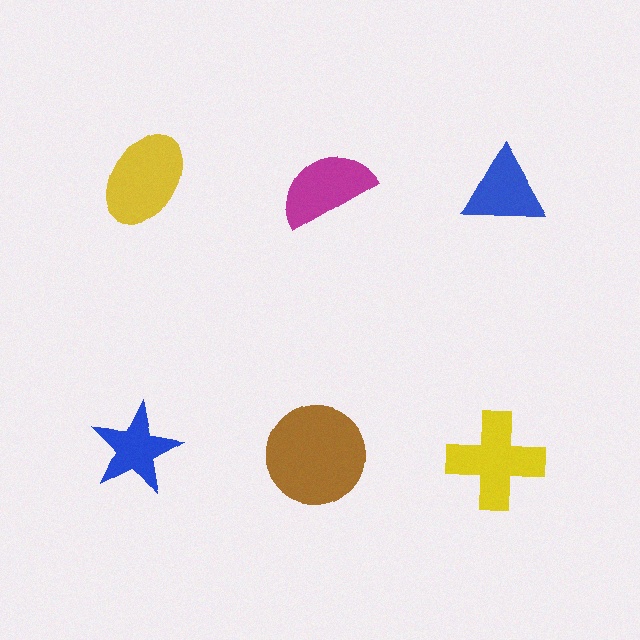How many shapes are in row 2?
3 shapes.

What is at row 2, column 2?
A brown circle.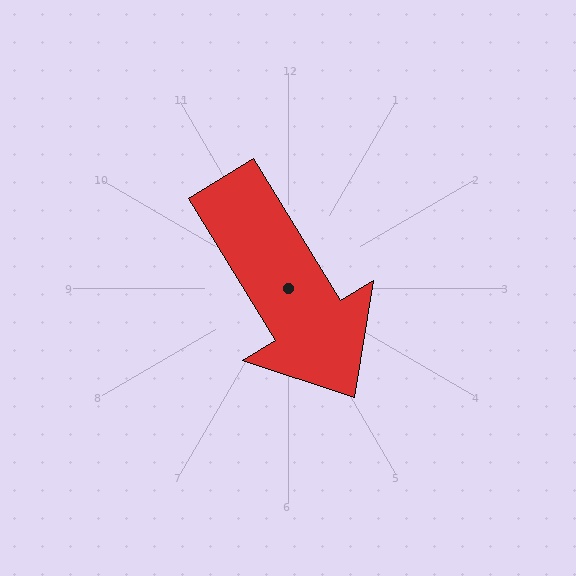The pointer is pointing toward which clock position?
Roughly 5 o'clock.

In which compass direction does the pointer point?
Southeast.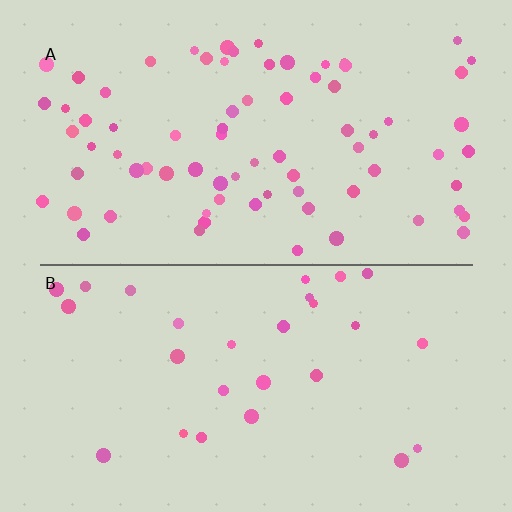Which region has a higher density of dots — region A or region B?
A (the top).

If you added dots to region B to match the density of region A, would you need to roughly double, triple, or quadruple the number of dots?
Approximately triple.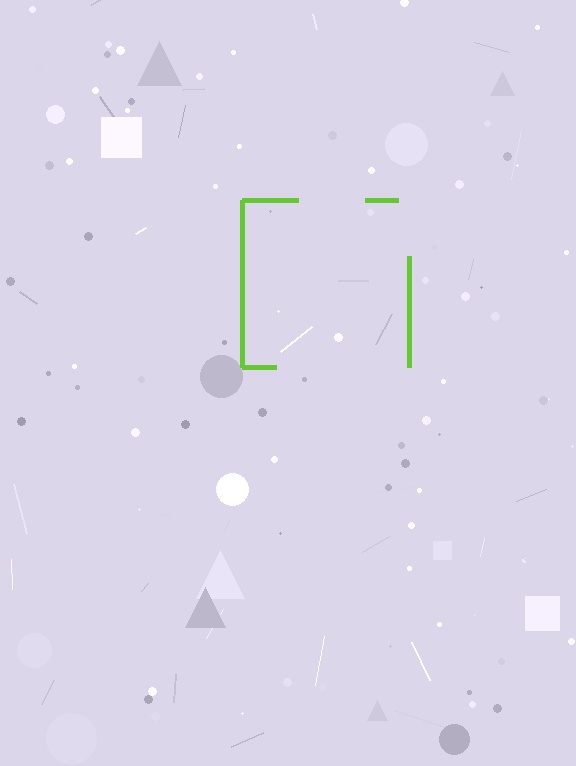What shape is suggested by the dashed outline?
The dashed outline suggests a square.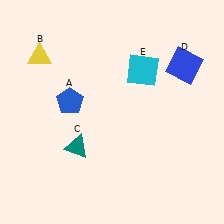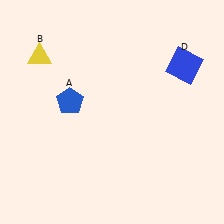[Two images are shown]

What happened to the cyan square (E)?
The cyan square (E) was removed in Image 2. It was in the top-right area of Image 1.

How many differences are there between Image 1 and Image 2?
There are 2 differences between the two images.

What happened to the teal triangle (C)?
The teal triangle (C) was removed in Image 2. It was in the bottom-left area of Image 1.